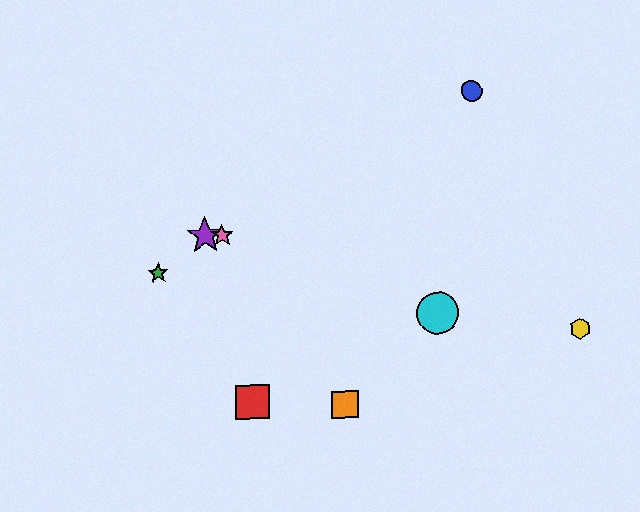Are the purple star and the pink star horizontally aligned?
Yes, both are at y≈236.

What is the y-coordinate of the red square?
The red square is at y≈402.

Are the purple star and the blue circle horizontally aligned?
No, the purple star is at y≈236 and the blue circle is at y≈91.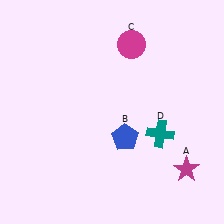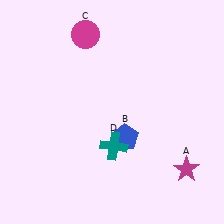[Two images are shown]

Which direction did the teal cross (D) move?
The teal cross (D) moved left.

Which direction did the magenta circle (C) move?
The magenta circle (C) moved left.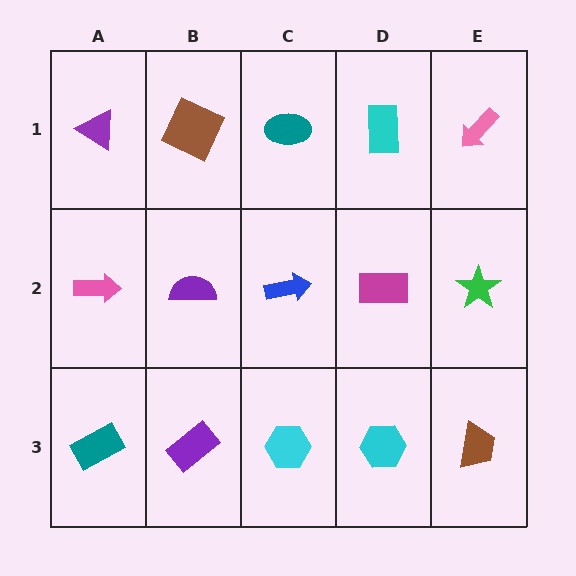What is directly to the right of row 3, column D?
A brown trapezoid.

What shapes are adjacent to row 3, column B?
A purple semicircle (row 2, column B), a teal rectangle (row 3, column A), a cyan hexagon (row 3, column C).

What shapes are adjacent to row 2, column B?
A brown square (row 1, column B), a purple rectangle (row 3, column B), a pink arrow (row 2, column A), a blue arrow (row 2, column C).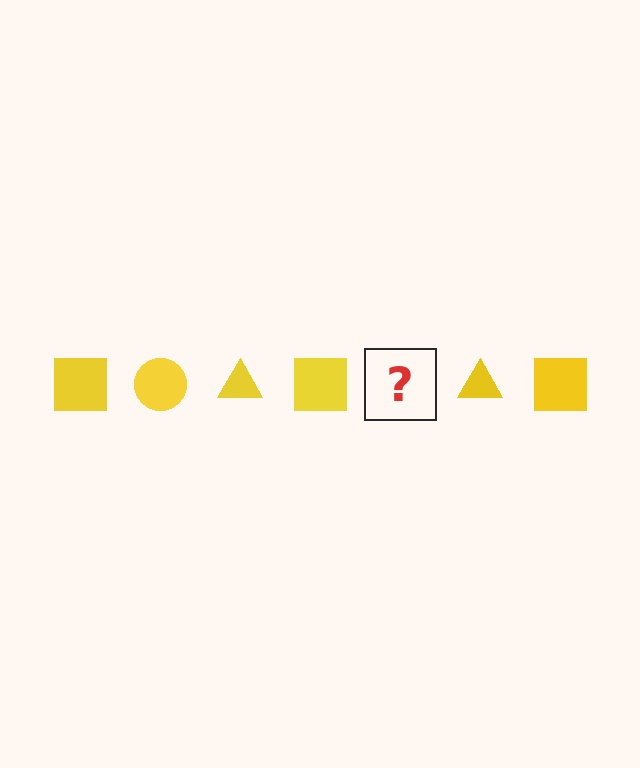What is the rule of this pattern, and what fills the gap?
The rule is that the pattern cycles through square, circle, triangle shapes in yellow. The gap should be filled with a yellow circle.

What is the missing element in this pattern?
The missing element is a yellow circle.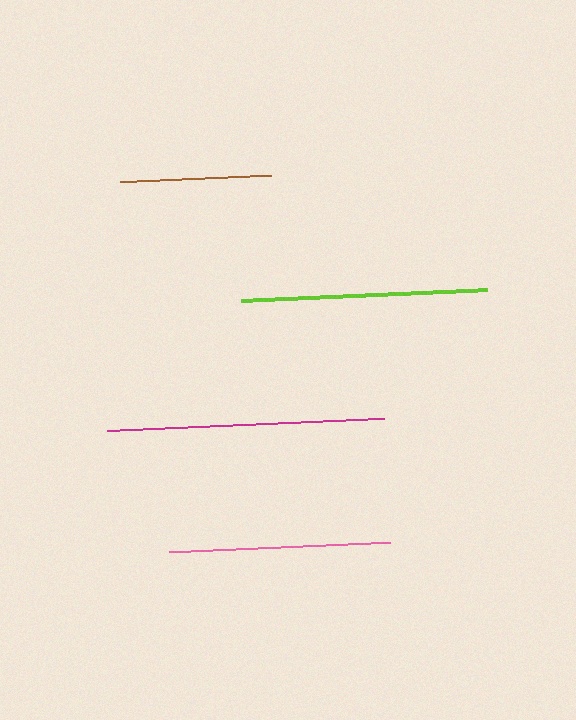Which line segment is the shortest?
The brown line is the shortest at approximately 151 pixels.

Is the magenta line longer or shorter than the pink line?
The magenta line is longer than the pink line.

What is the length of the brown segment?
The brown segment is approximately 151 pixels long.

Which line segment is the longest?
The magenta line is the longest at approximately 276 pixels.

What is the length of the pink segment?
The pink segment is approximately 221 pixels long.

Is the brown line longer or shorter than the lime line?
The lime line is longer than the brown line.